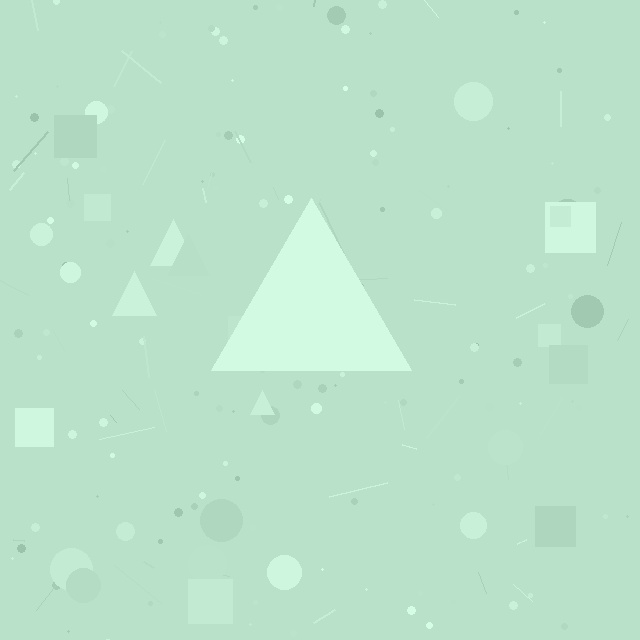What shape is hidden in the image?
A triangle is hidden in the image.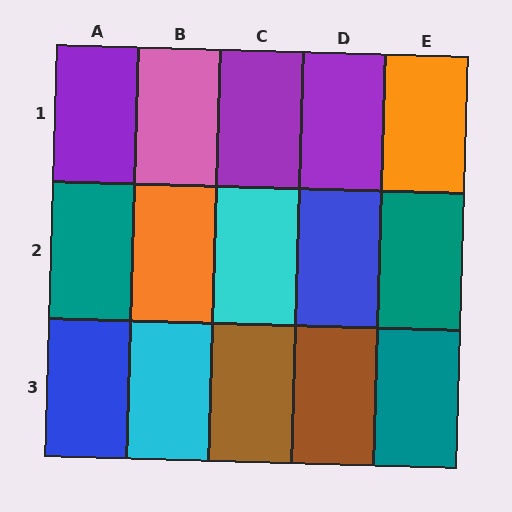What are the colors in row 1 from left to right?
Purple, pink, purple, purple, orange.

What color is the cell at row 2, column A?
Teal.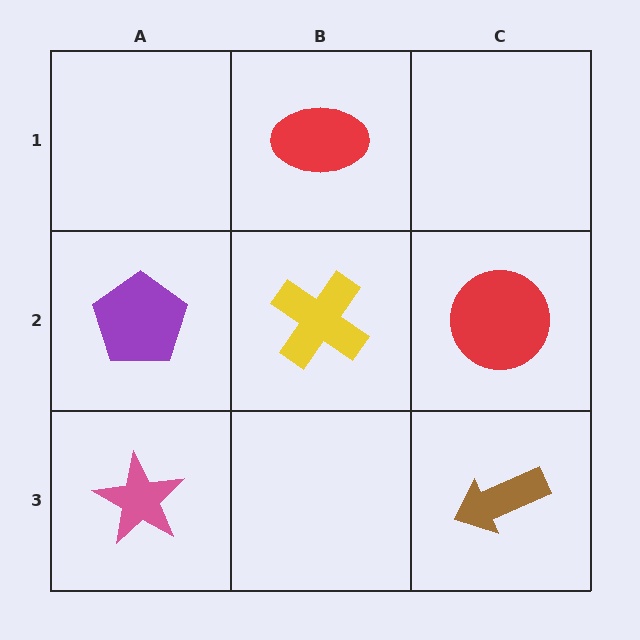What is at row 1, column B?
A red ellipse.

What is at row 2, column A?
A purple pentagon.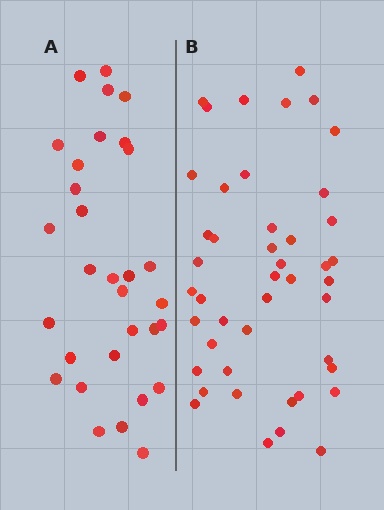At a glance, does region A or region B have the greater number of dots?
Region B (the right region) has more dots.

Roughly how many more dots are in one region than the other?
Region B has approximately 15 more dots than region A.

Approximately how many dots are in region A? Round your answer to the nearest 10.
About 30 dots. (The exact count is 31, which rounds to 30.)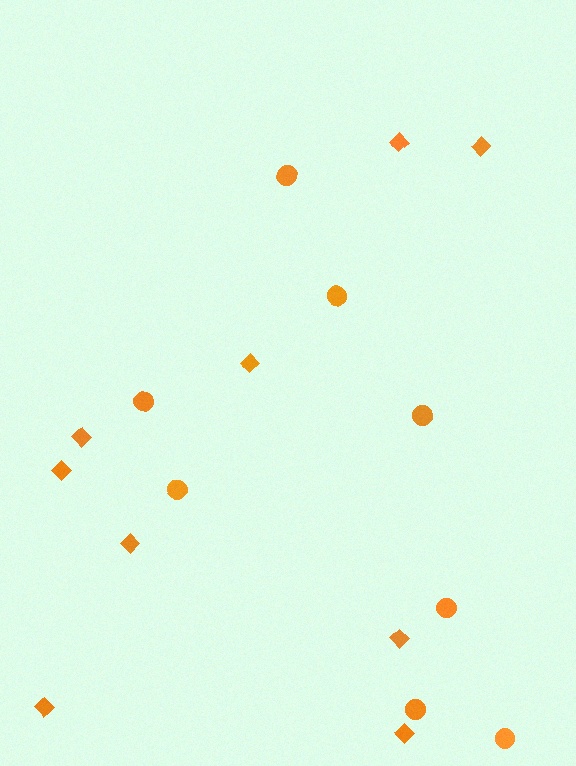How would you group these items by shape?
There are 2 groups: one group of circles (8) and one group of diamonds (9).